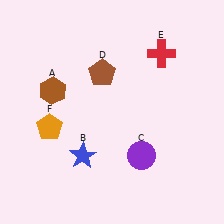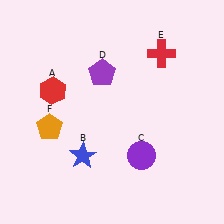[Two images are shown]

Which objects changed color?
A changed from brown to red. D changed from brown to purple.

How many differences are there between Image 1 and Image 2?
There are 2 differences between the two images.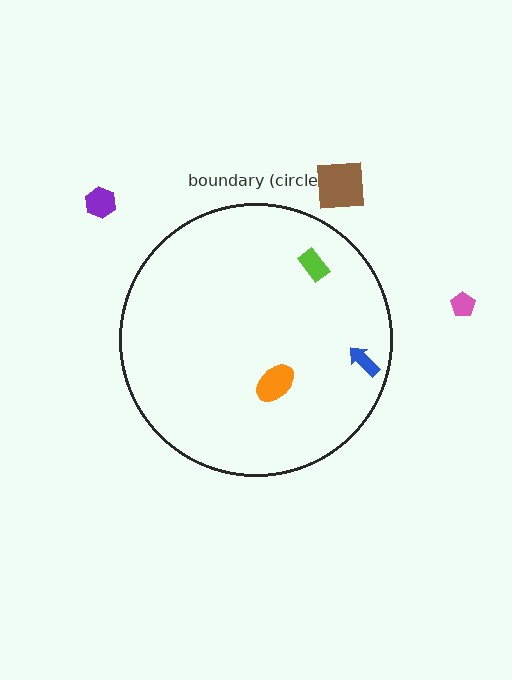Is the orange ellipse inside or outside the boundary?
Inside.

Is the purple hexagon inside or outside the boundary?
Outside.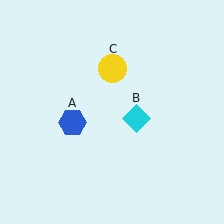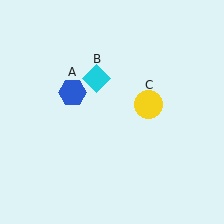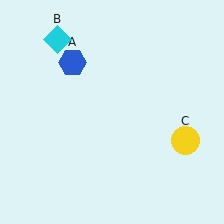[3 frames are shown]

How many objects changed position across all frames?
3 objects changed position: blue hexagon (object A), cyan diamond (object B), yellow circle (object C).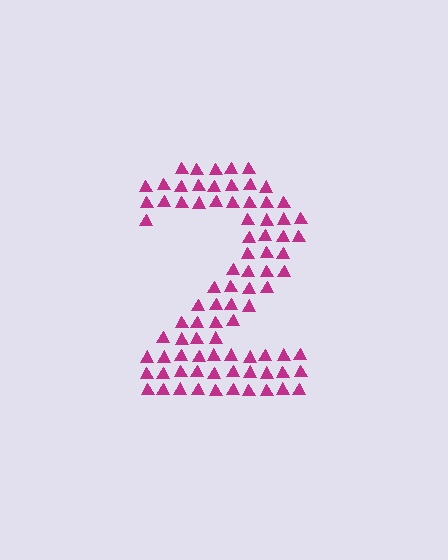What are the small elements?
The small elements are triangles.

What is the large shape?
The large shape is the digit 2.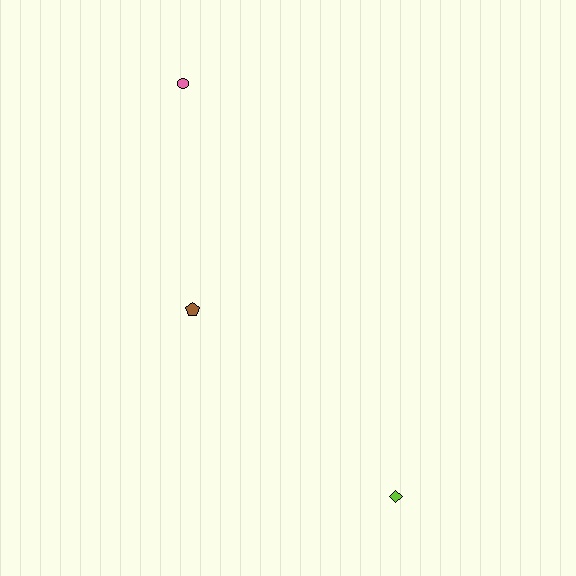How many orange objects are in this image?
There are no orange objects.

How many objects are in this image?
There are 3 objects.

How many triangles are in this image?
There are no triangles.